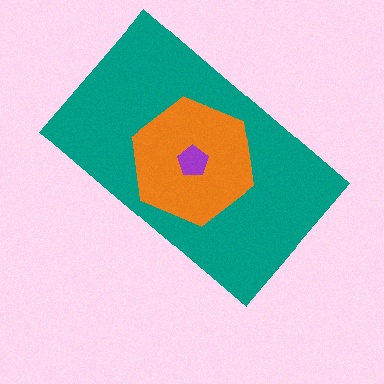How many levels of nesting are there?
3.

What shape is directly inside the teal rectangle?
The orange hexagon.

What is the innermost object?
The purple pentagon.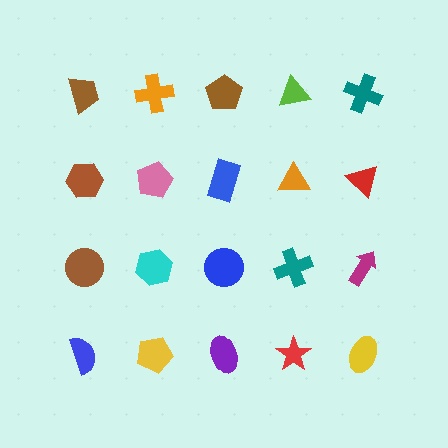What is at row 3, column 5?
A magenta arrow.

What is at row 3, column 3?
A blue circle.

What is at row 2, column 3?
A blue rectangle.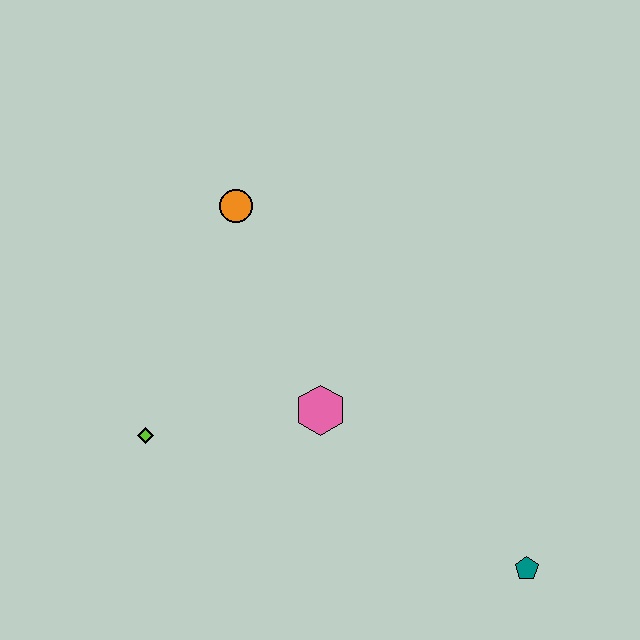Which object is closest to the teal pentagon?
The pink hexagon is closest to the teal pentagon.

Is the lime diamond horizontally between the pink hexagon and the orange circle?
No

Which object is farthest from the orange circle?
The teal pentagon is farthest from the orange circle.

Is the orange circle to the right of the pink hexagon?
No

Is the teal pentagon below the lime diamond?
Yes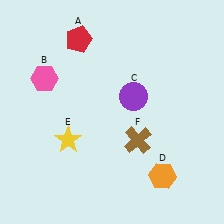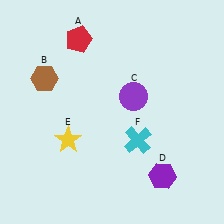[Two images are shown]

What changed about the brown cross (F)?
In Image 1, F is brown. In Image 2, it changed to cyan.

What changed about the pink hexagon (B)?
In Image 1, B is pink. In Image 2, it changed to brown.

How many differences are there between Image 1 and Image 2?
There are 3 differences between the two images.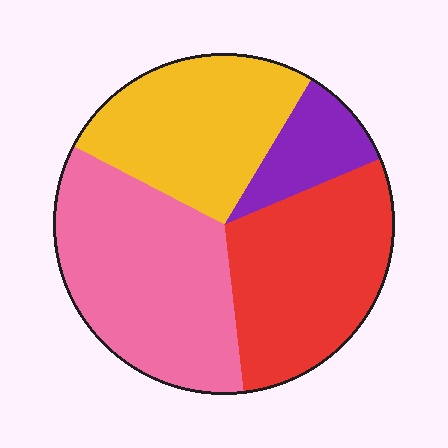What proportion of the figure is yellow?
Yellow covers 26% of the figure.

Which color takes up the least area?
Purple, at roughly 10%.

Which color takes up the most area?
Pink, at roughly 35%.